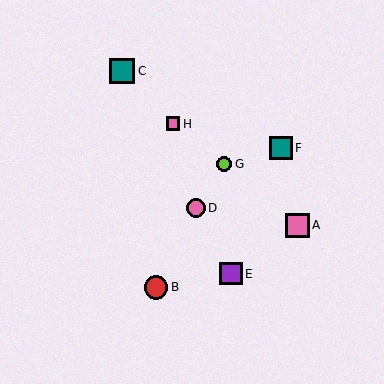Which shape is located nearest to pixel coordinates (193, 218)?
The pink circle (labeled D) at (196, 208) is nearest to that location.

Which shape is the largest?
The teal square (labeled C) is the largest.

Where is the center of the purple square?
The center of the purple square is at (231, 274).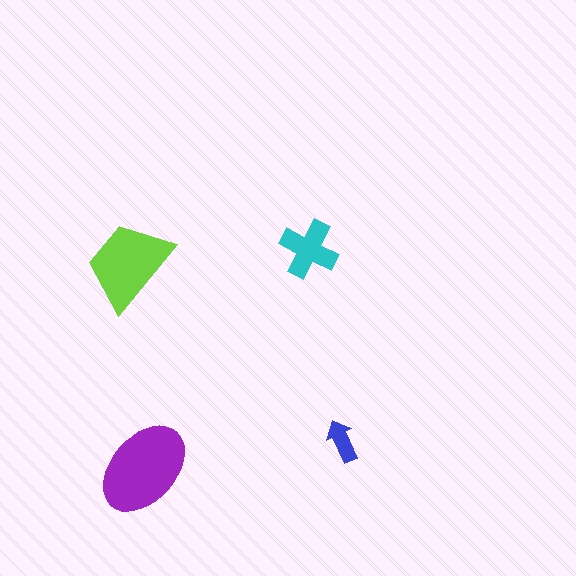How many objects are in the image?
There are 4 objects in the image.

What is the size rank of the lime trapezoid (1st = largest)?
2nd.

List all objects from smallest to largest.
The blue arrow, the cyan cross, the lime trapezoid, the purple ellipse.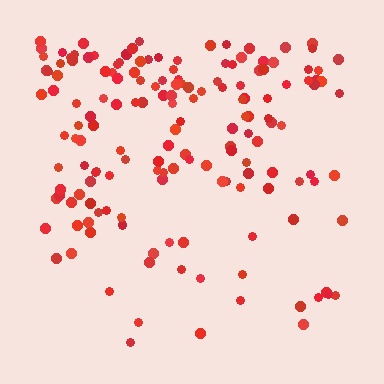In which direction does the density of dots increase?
From bottom to top, with the top side densest.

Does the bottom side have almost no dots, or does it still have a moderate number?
Still a moderate number, just noticeably fewer than the top.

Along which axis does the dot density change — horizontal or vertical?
Vertical.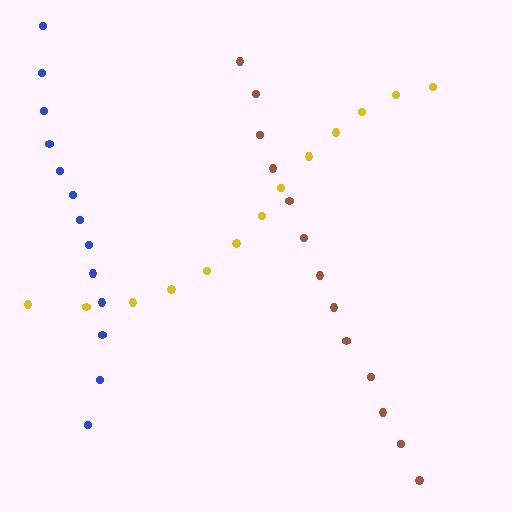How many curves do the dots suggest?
There are 3 distinct paths.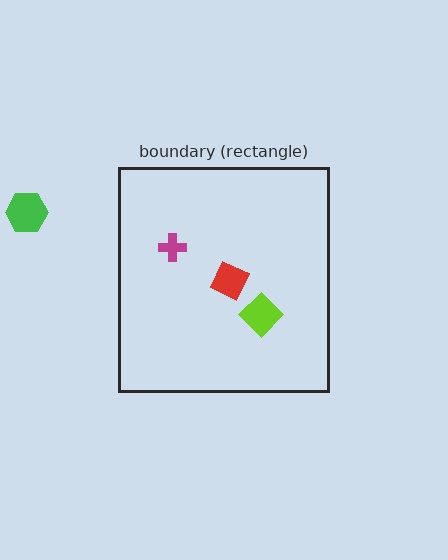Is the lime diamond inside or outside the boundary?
Inside.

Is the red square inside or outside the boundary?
Inside.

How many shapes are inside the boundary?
3 inside, 1 outside.